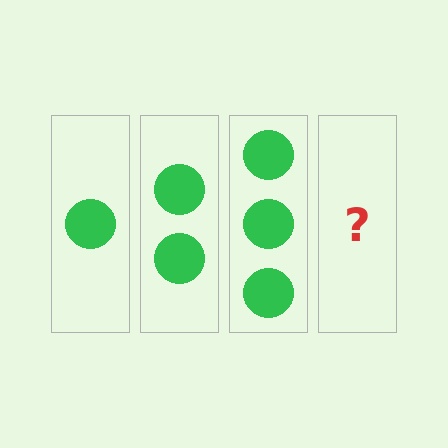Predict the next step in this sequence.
The next step is 4 circles.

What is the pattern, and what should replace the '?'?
The pattern is that each step adds one more circle. The '?' should be 4 circles.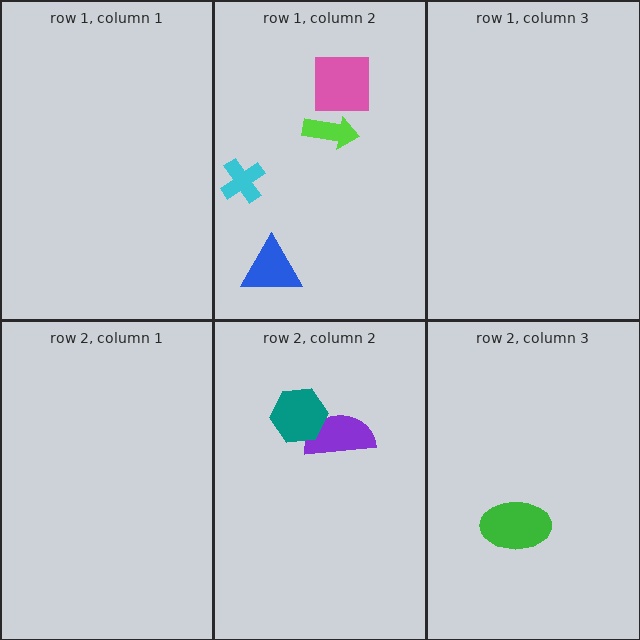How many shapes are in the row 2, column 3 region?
1.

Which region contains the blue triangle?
The row 1, column 2 region.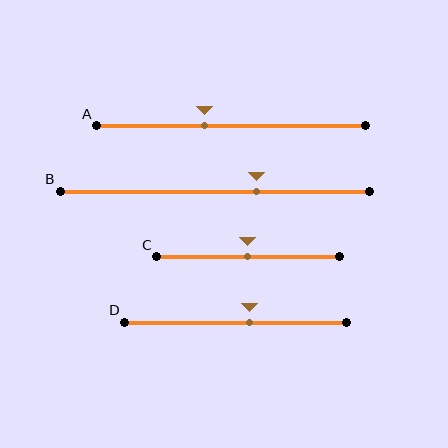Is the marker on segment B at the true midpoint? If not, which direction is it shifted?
No, the marker on segment B is shifted to the right by about 14% of the segment length.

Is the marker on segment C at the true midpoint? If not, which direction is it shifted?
Yes, the marker on segment C is at the true midpoint.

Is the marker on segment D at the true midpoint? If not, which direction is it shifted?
No, the marker on segment D is shifted to the right by about 6% of the segment length.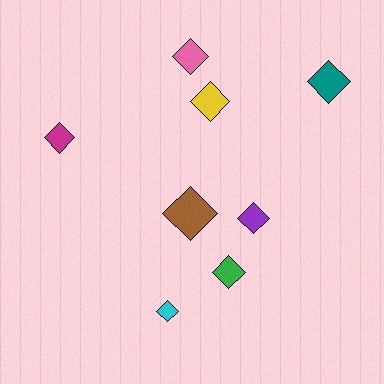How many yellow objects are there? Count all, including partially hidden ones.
There is 1 yellow object.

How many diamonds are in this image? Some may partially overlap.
There are 8 diamonds.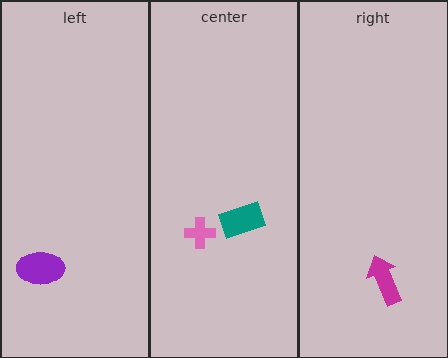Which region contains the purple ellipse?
The left region.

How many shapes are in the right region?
1.